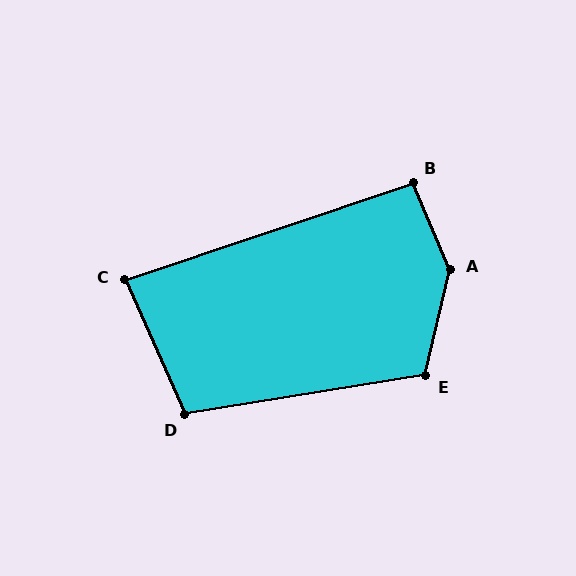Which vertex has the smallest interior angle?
C, at approximately 85 degrees.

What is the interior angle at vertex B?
Approximately 95 degrees (approximately right).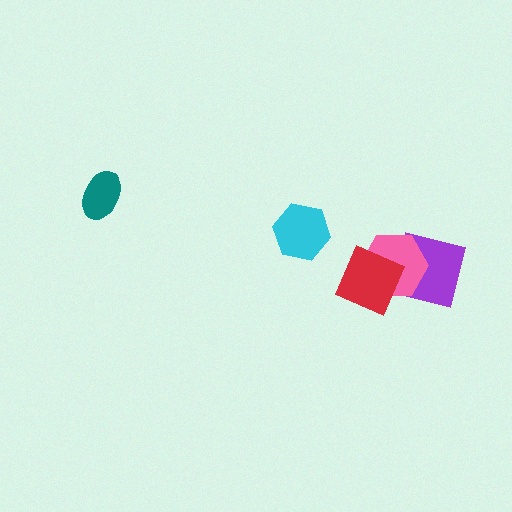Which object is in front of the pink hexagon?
The red square is in front of the pink hexagon.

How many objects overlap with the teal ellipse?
0 objects overlap with the teal ellipse.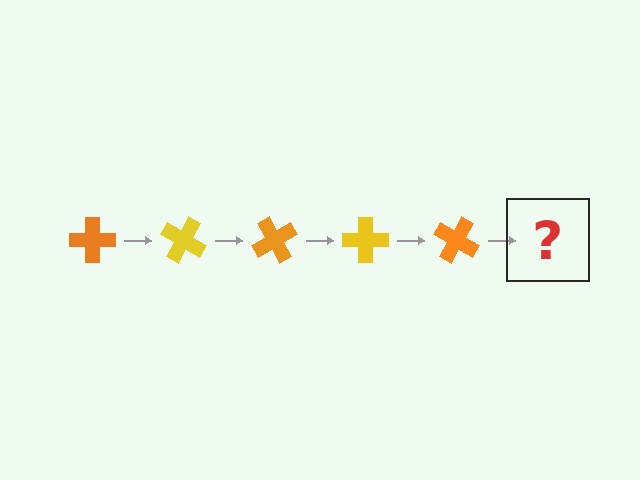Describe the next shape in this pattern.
It should be a yellow cross, rotated 150 degrees from the start.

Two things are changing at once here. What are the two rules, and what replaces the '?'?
The two rules are that it rotates 30 degrees each step and the color cycles through orange and yellow. The '?' should be a yellow cross, rotated 150 degrees from the start.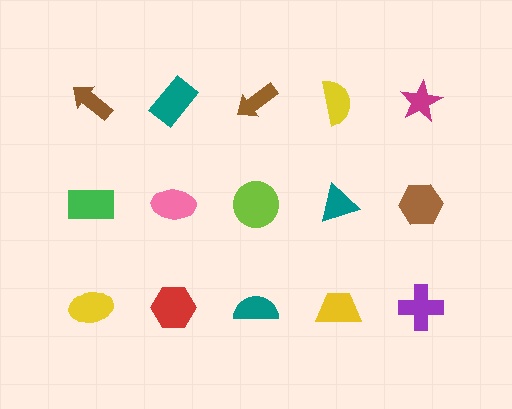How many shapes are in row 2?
5 shapes.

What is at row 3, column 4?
A yellow trapezoid.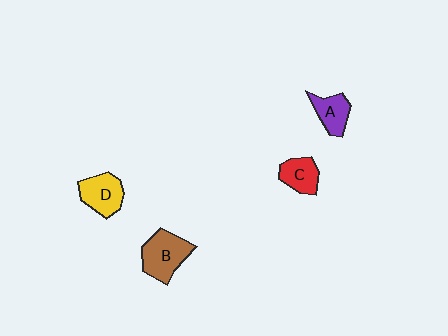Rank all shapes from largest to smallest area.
From largest to smallest: B (brown), D (yellow), C (red), A (purple).